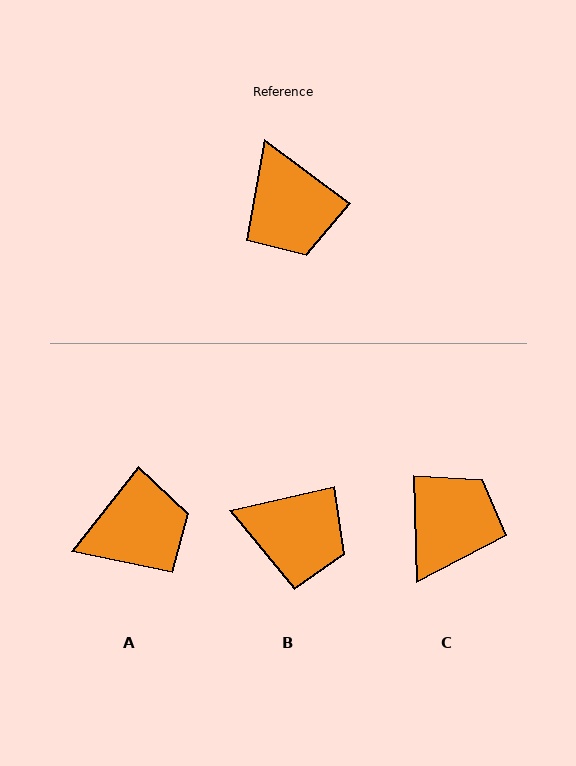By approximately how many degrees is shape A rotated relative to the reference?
Approximately 88 degrees counter-clockwise.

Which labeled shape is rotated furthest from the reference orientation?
C, about 127 degrees away.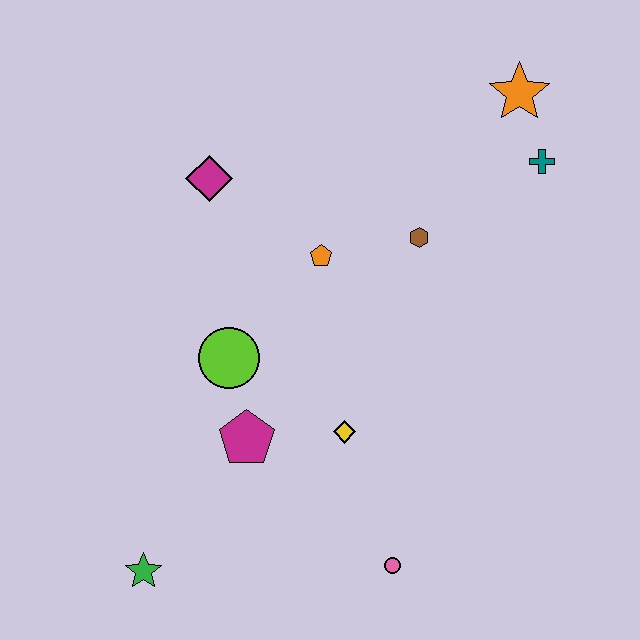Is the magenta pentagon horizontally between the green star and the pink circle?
Yes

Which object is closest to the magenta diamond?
The orange pentagon is closest to the magenta diamond.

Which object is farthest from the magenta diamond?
The pink circle is farthest from the magenta diamond.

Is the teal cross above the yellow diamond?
Yes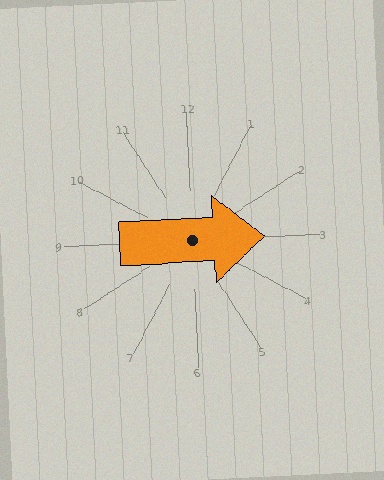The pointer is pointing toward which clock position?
Roughly 3 o'clock.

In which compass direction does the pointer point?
East.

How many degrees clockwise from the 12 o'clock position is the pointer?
Approximately 90 degrees.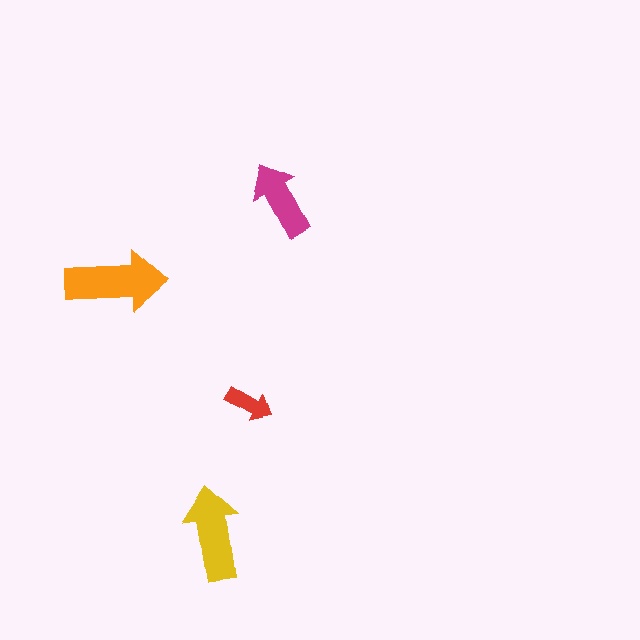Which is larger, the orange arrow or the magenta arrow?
The orange one.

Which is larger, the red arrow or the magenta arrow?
The magenta one.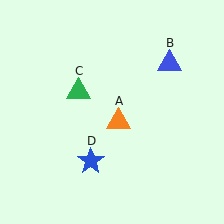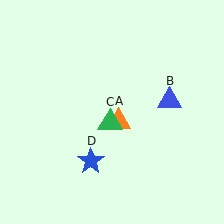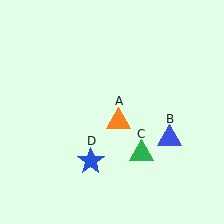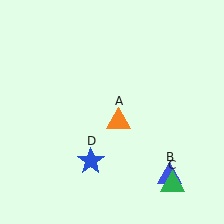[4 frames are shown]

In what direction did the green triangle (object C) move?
The green triangle (object C) moved down and to the right.